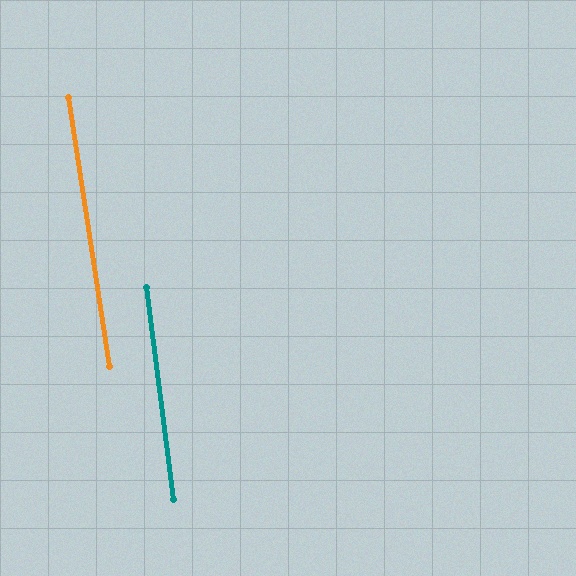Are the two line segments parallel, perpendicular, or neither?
Parallel — their directions differ by only 1.6°.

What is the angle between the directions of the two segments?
Approximately 2 degrees.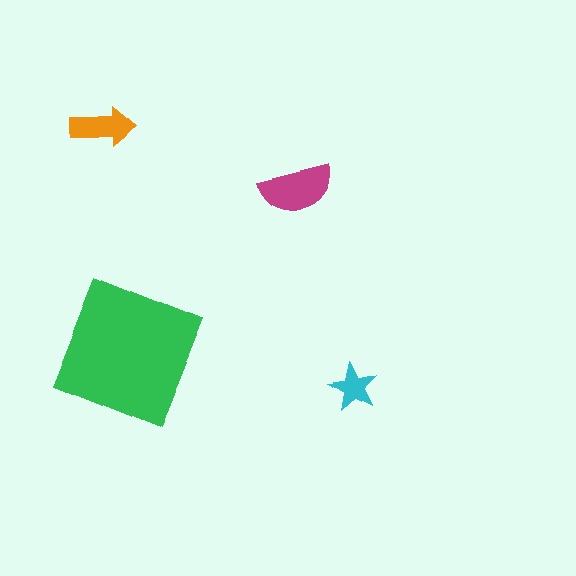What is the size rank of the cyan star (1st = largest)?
4th.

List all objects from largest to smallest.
The green square, the magenta semicircle, the orange arrow, the cyan star.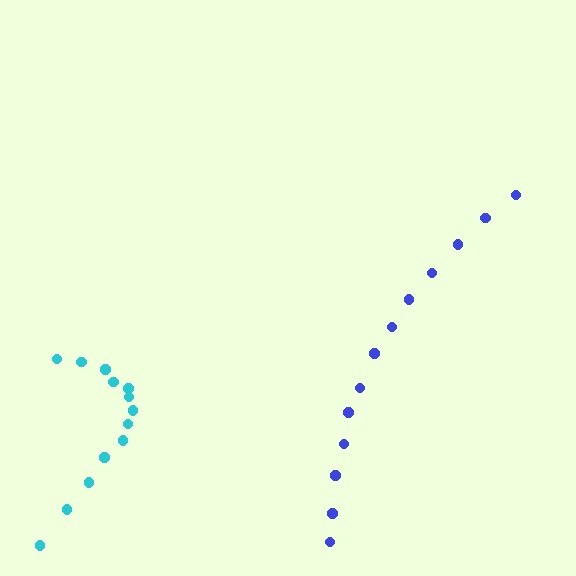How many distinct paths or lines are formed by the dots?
There are 2 distinct paths.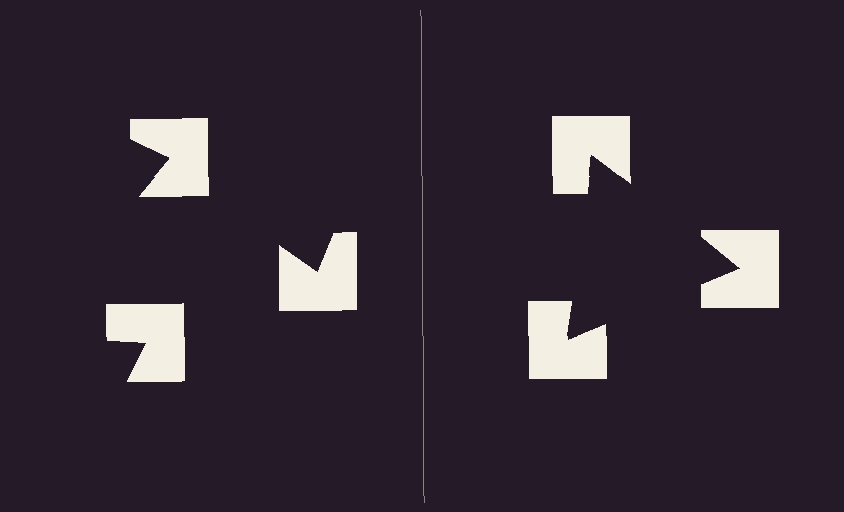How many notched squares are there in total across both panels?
6 — 3 on each side.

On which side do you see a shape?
An illusory triangle appears on the right side. On the left side the wedge cuts are rotated, so no coherent shape forms.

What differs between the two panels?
The notched squares are positioned identically on both sides; only the wedge orientations differ. On the right they align to a triangle; on the left they are misaligned.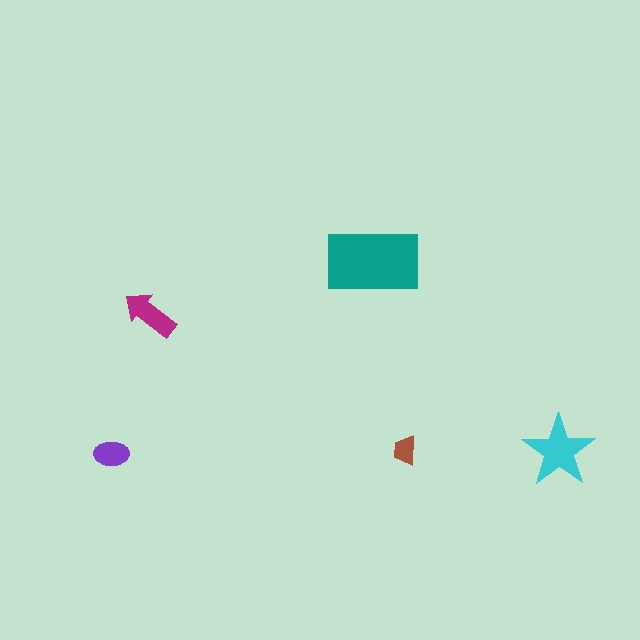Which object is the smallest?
The brown trapezoid.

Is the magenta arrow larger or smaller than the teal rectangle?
Smaller.